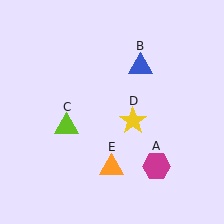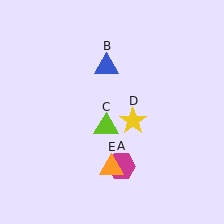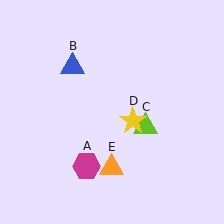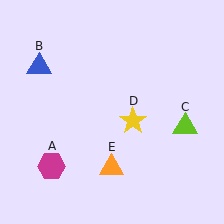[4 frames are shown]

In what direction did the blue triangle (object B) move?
The blue triangle (object B) moved left.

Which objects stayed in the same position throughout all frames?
Yellow star (object D) and orange triangle (object E) remained stationary.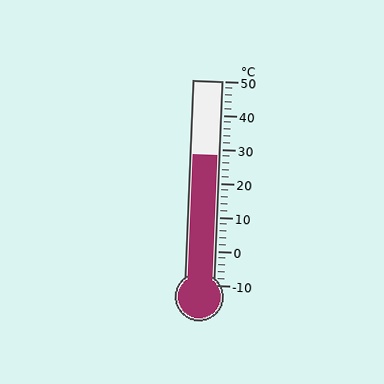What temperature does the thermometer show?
The thermometer shows approximately 28°C.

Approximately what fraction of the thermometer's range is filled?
The thermometer is filled to approximately 65% of its range.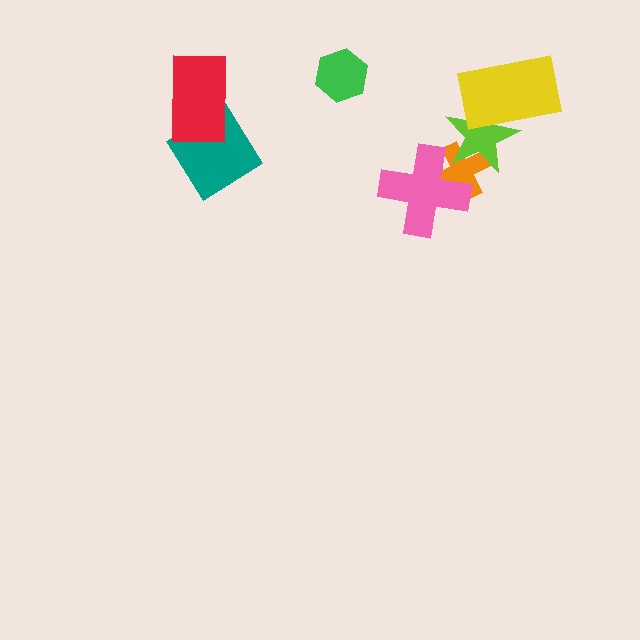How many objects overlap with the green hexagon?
0 objects overlap with the green hexagon.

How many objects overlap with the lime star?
2 objects overlap with the lime star.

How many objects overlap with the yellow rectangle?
1 object overlaps with the yellow rectangle.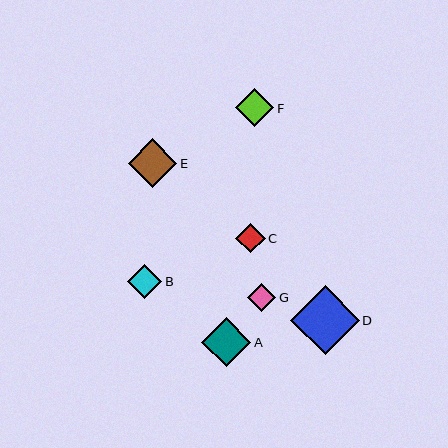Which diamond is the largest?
Diamond D is the largest with a size of approximately 69 pixels.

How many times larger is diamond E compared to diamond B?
Diamond E is approximately 1.4 times the size of diamond B.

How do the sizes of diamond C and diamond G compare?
Diamond C and diamond G are approximately the same size.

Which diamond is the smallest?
Diamond G is the smallest with a size of approximately 29 pixels.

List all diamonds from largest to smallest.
From largest to smallest: D, A, E, F, B, C, G.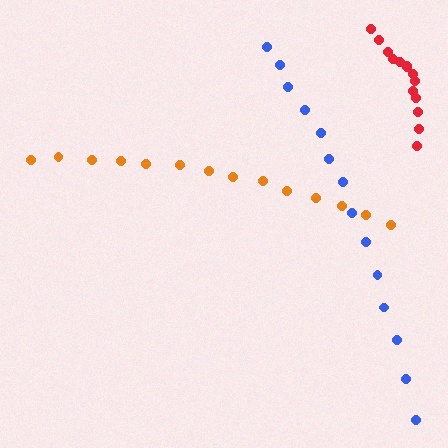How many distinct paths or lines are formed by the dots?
There are 3 distinct paths.